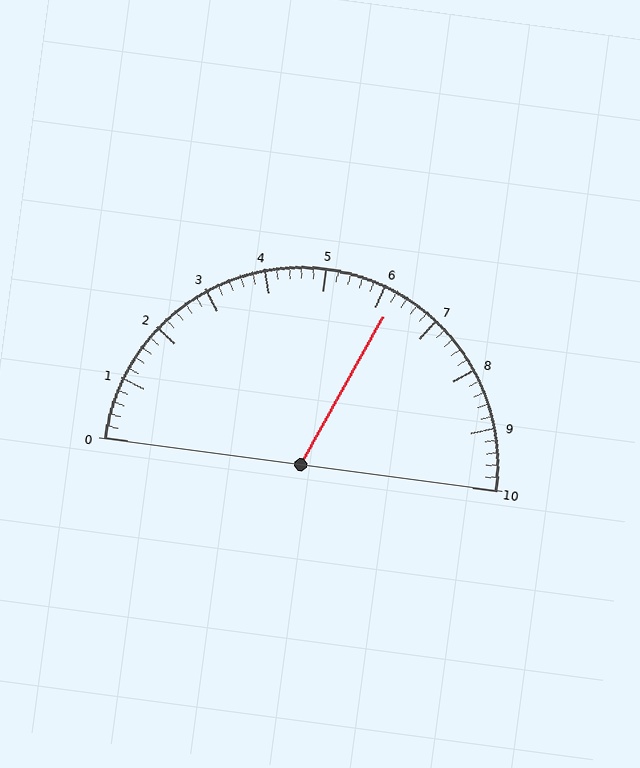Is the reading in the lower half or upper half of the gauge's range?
The reading is in the upper half of the range (0 to 10).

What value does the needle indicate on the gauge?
The needle indicates approximately 6.2.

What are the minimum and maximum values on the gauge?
The gauge ranges from 0 to 10.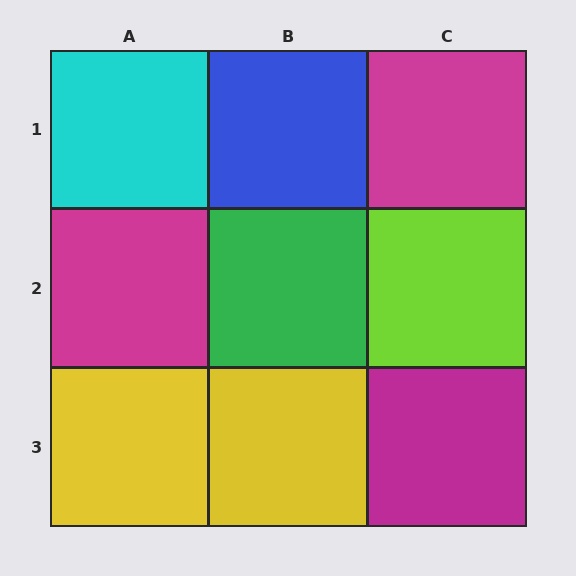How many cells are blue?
1 cell is blue.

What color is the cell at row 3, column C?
Magenta.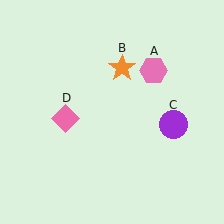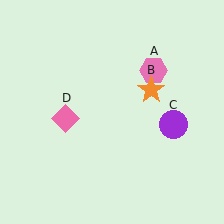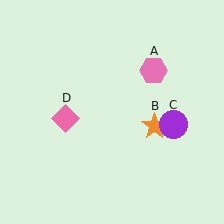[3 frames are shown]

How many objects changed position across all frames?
1 object changed position: orange star (object B).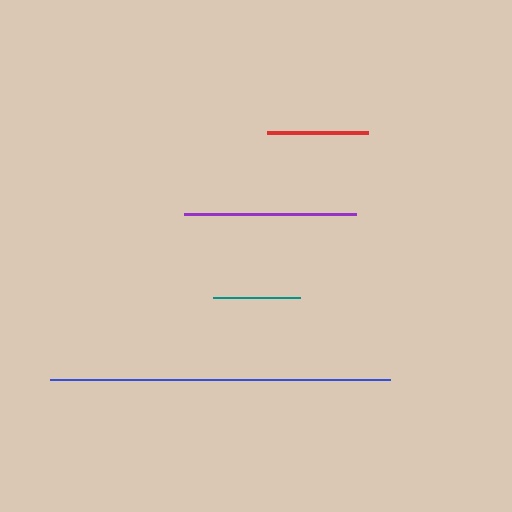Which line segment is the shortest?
The teal line is the shortest at approximately 87 pixels.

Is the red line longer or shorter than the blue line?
The blue line is longer than the red line.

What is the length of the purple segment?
The purple segment is approximately 172 pixels long.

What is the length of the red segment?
The red segment is approximately 101 pixels long.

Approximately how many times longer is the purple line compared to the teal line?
The purple line is approximately 2.0 times the length of the teal line.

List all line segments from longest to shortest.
From longest to shortest: blue, purple, red, teal.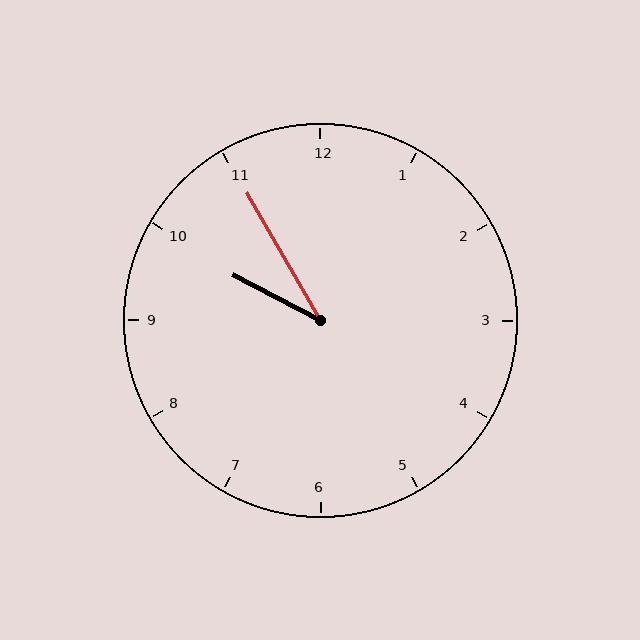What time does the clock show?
9:55.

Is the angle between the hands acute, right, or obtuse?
It is acute.